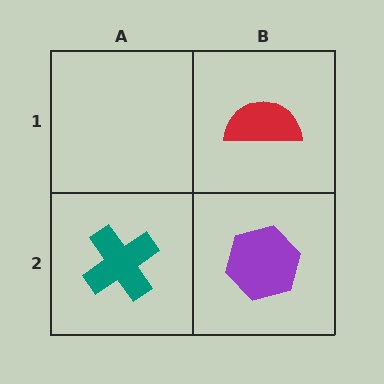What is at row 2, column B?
A purple hexagon.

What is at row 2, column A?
A teal cross.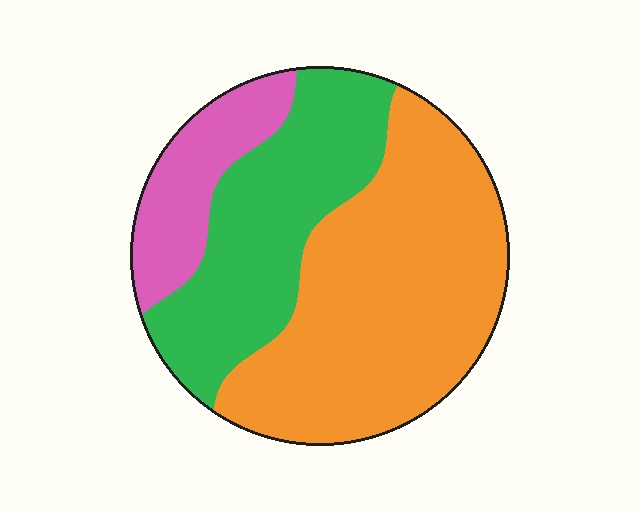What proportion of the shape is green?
Green covers roughly 30% of the shape.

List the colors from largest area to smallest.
From largest to smallest: orange, green, pink.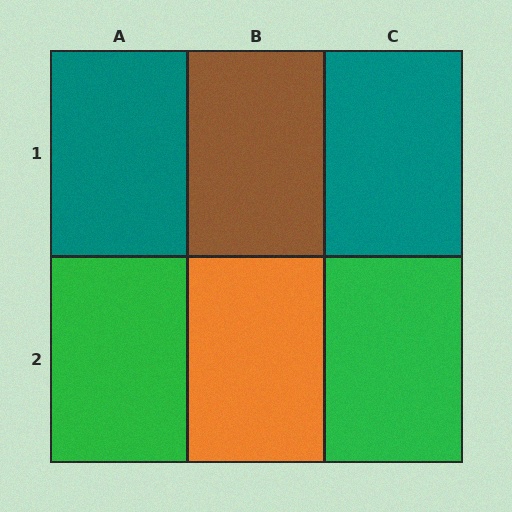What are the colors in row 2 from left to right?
Green, orange, green.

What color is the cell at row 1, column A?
Teal.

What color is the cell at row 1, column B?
Brown.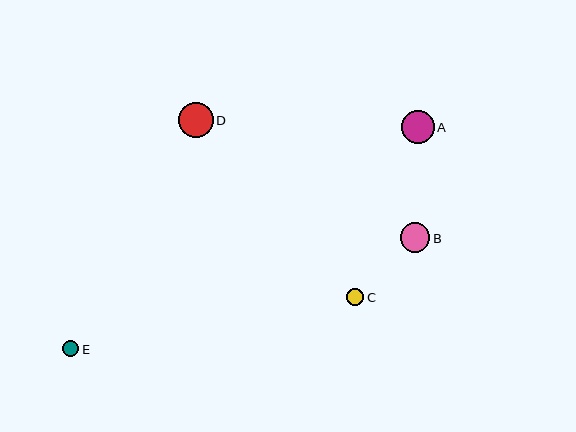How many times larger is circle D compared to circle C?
Circle D is approximately 2.0 times the size of circle C.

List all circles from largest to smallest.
From largest to smallest: D, A, B, C, E.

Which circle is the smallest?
Circle E is the smallest with a size of approximately 17 pixels.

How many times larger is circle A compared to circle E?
Circle A is approximately 2.0 times the size of circle E.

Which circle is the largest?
Circle D is the largest with a size of approximately 35 pixels.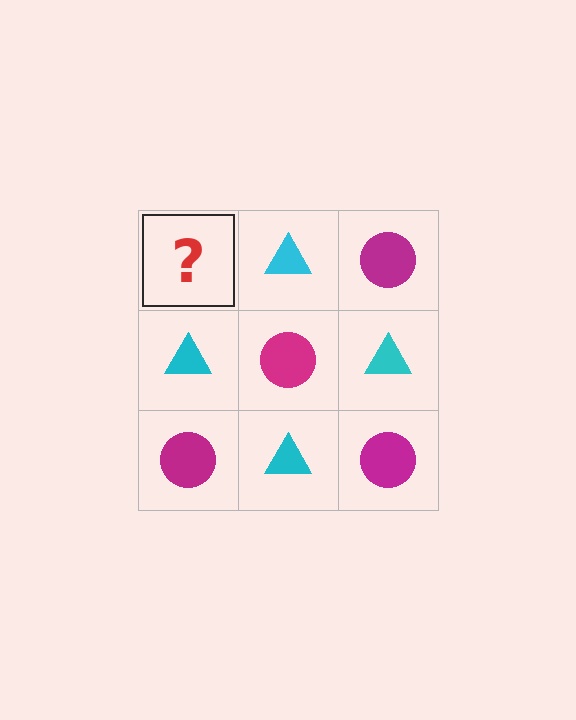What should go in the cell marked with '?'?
The missing cell should contain a magenta circle.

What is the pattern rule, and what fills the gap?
The rule is that it alternates magenta circle and cyan triangle in a checkerboard pattern. The gap should be filled with a magenta circle.